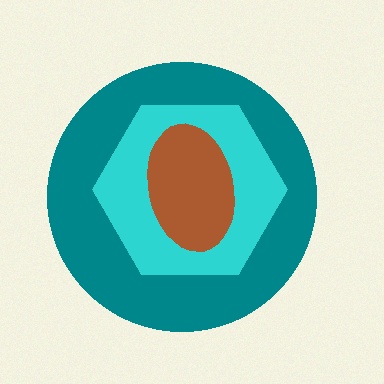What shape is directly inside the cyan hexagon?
The brown ellipse.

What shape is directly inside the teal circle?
The cyan hexagon.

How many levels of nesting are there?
3.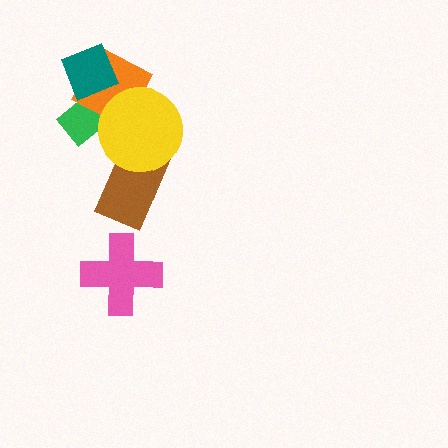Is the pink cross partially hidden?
No, no other shape covers it.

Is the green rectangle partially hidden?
Yes, it is partially covered by another shape.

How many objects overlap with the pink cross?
0 objects overlap with the pink cross.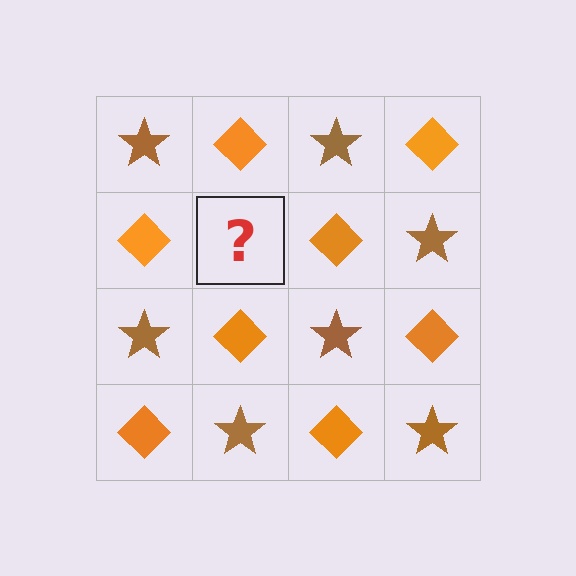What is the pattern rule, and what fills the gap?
The rule is that it alternates brown star and orange diamond in a checkerboard pattern. The gap should be filled with a brown star.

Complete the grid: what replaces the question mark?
The question mark should be replaced with a brown star.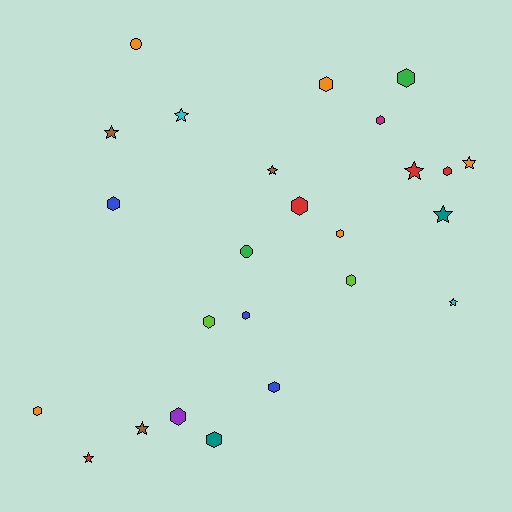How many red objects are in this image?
There are 4 red objects.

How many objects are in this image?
There are 25 objects.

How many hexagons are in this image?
There are 14 hexagons.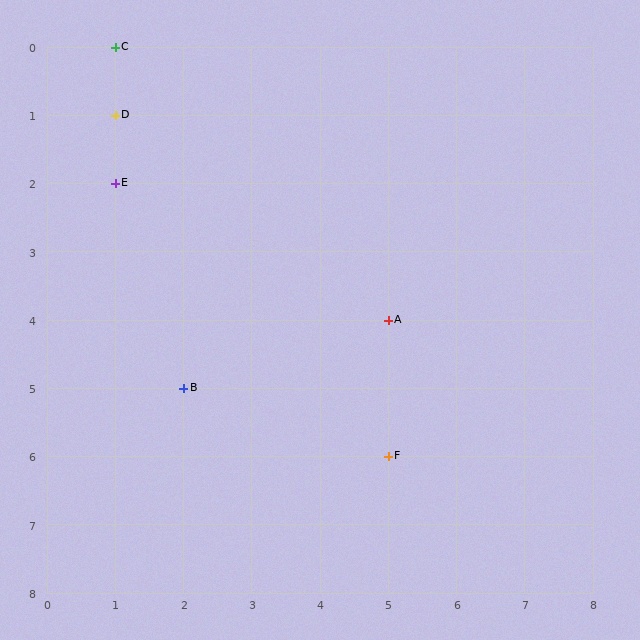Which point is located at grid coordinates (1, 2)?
Point E is at (1, 2).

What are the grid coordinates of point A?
Point A is at grid coordinates (5, 4).